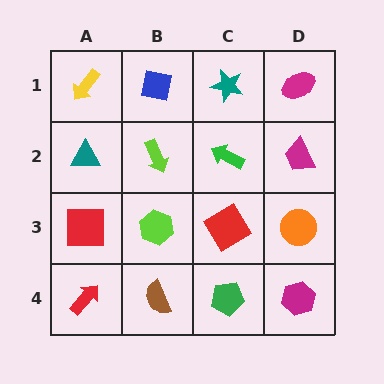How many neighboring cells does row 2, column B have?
4.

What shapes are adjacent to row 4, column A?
A red square (row 3, column A), a brown semicircle (row 4, column B).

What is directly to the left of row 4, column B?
A red arrow.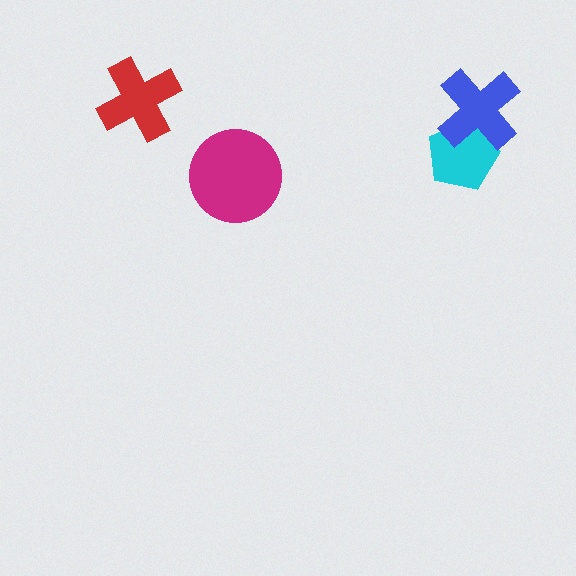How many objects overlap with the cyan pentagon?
1 object overlaps with the cyan pentagon.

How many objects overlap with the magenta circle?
0 objects overlap with the magenta circle.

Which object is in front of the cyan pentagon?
The blue cross is in front of the cyan pentagon.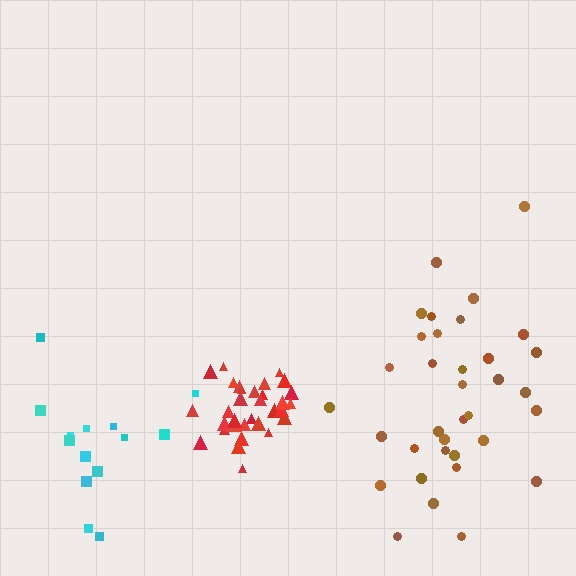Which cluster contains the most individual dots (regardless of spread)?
Brown (35).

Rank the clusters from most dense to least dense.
red, brown, cyan.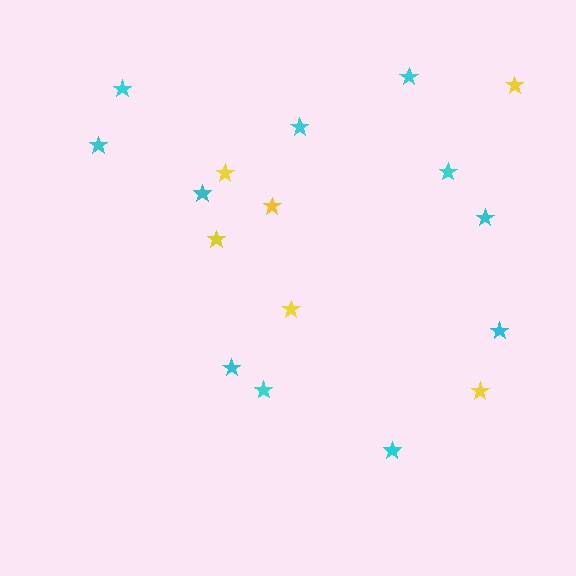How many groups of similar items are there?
There are 2 groups: one group of cyan stars (11) and one group of yellow stars (6).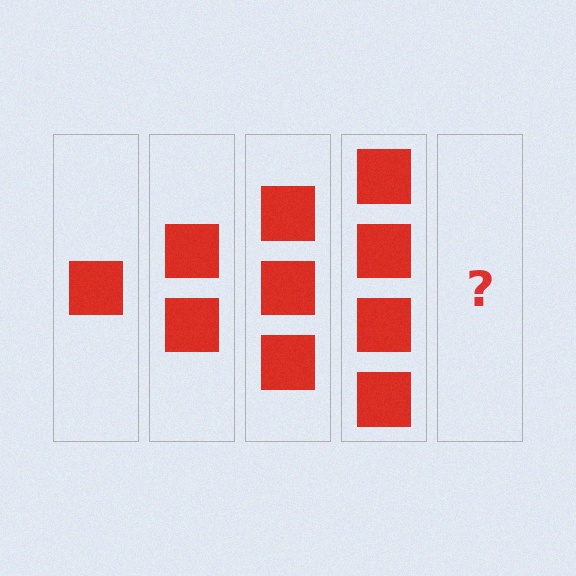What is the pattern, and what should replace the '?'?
The pattern is that each step adds one more square. The '?' should be 5 squares.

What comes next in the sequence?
The next element should be 5 squares.